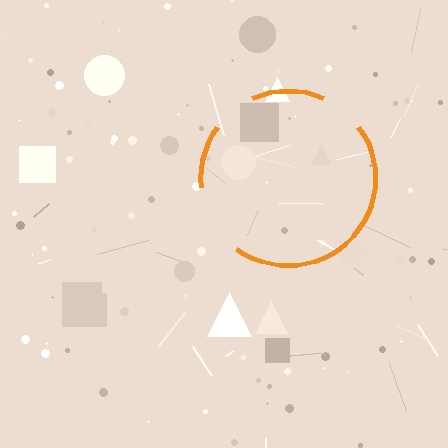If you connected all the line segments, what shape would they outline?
They would outline a circle.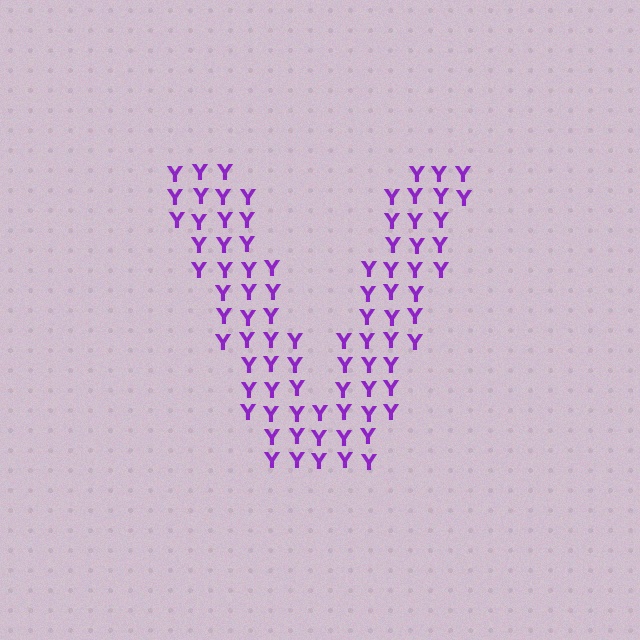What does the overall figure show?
The overall figure shows the letter V.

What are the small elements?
The small elements are letter Y's.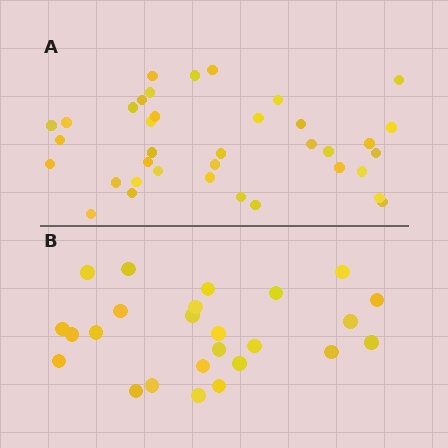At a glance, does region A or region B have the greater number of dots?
Region A (the top region) has more dots.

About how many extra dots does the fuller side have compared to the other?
Region A has roughly 12 or so more dots than region B.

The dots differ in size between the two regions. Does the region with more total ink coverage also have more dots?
No. Region B has more total ink coverage because its dots are larger, but region A actually contains more individual dots. Total area can be misleading — the number of items is what matters here.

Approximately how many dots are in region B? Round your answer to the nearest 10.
About 20 dots. (The exact count is 25, which rounds to 20.)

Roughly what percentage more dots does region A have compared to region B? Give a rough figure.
About 50% more.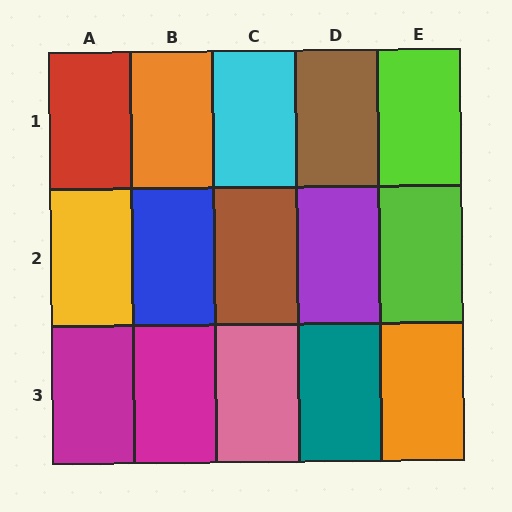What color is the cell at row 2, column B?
Blue.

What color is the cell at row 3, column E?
Orange.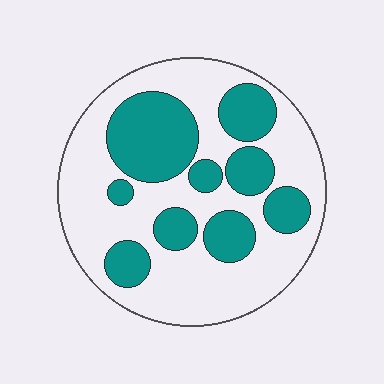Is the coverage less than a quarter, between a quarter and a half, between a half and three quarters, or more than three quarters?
Between a quarter and a half.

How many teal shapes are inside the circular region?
9.